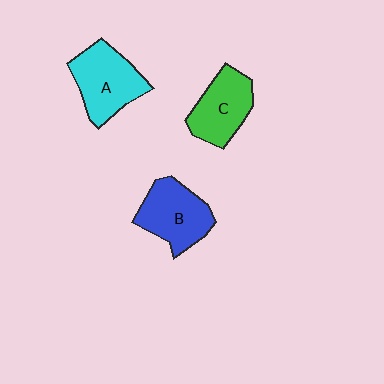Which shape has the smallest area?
Shape C (green).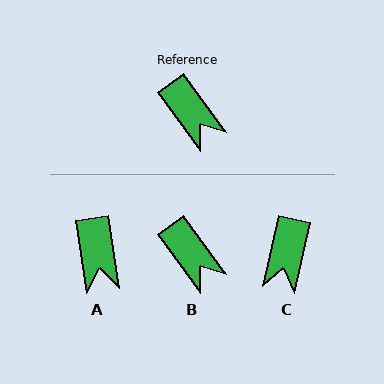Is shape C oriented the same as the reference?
No, it is off by about 49 degrees.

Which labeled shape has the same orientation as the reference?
B.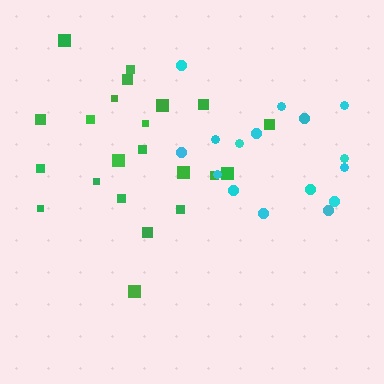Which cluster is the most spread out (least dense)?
Cyan.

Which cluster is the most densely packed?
Green.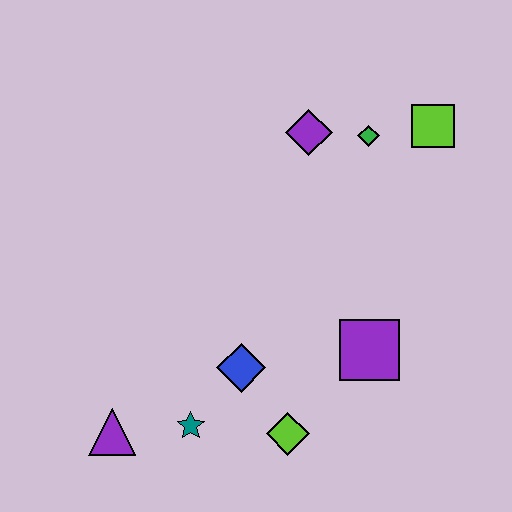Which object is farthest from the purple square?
The purple triangle is farthest from the purple square.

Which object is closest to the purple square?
The lime diamond is closest to the purple square.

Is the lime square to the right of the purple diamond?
Yes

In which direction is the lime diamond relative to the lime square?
The lime diamond is below the lime square.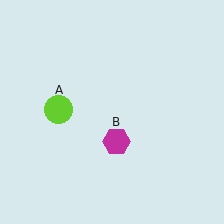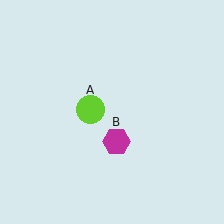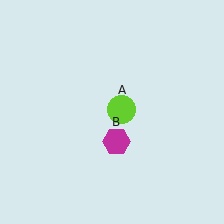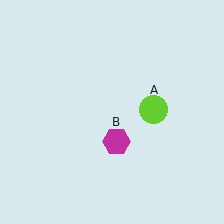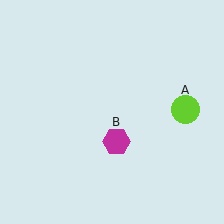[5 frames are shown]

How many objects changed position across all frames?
1 object changed position: lime circle (object A).